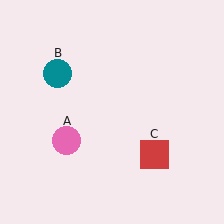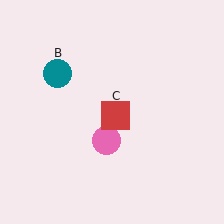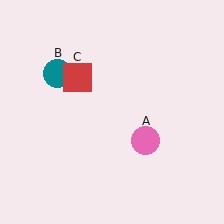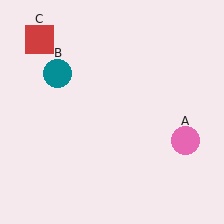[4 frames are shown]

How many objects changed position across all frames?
2 objects changed position: pink circle (object A), red square (object C).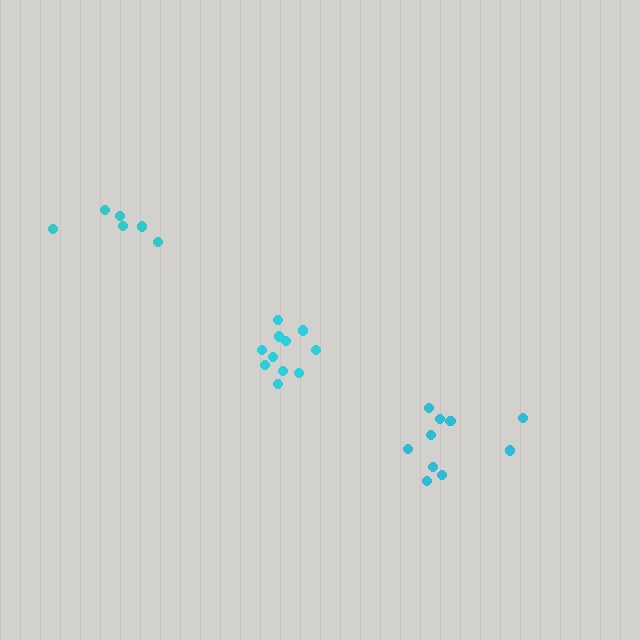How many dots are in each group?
Group 1: 11 dots, Group 2: 10 dots, Group 3: 6 dots (27 total).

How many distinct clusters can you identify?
There are 3 distinct clusters.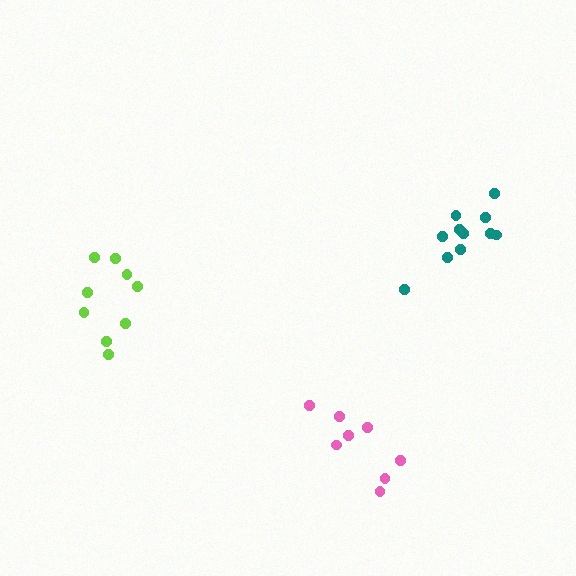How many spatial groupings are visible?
There are 3 spatial groupings.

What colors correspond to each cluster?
The clusters are colored: lime, teal, pink.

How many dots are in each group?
Group 1: 9 dots, Group 2: 11 dots, Group 3: 8 dots (28 total).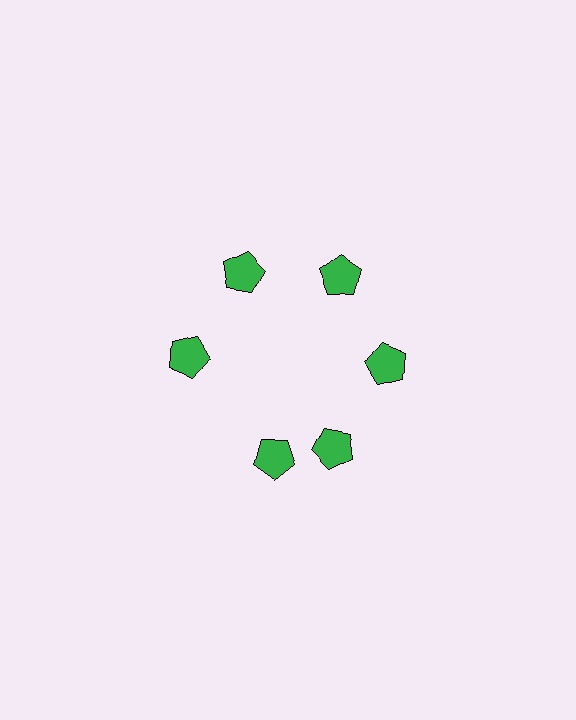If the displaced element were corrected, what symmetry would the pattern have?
It would have 6-fold rotational symmetry — the pattern would map onto itself every 60 degrees.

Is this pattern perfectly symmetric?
No. The 6 green pentagons are arranged in a ring, but one element near the 7 o'clock position is rotated out of alignment along the ring, breaking the 6-fold rotational symmetry.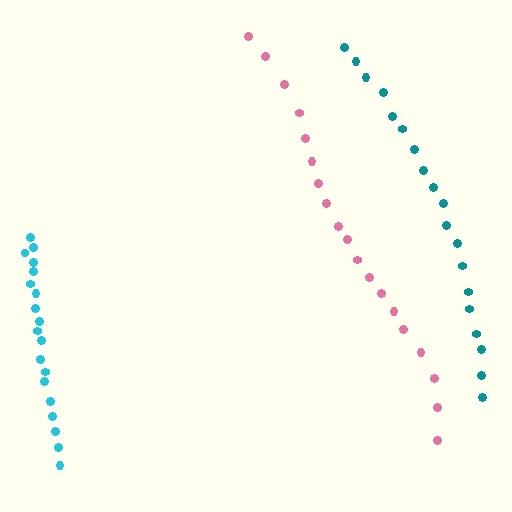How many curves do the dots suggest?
There are 3 distinct paths.